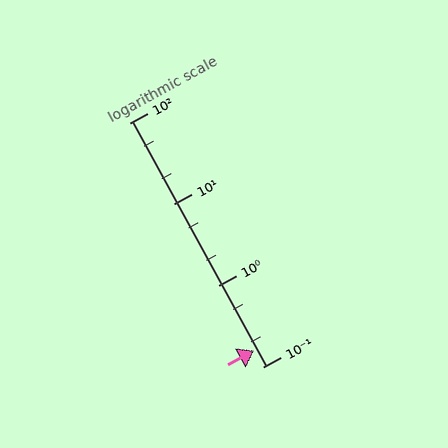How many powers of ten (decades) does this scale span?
The scale spans 3 decades, from 0.1 to 100.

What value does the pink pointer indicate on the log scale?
The pointer indicates approximately 0.16.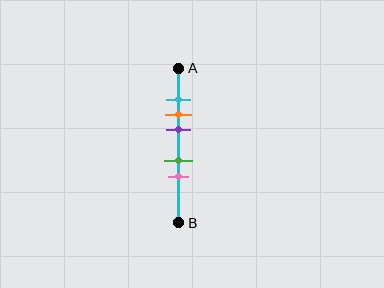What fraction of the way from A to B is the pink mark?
The pink mark is approximately 70% (0.7) of the way from A to B.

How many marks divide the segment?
There are 5 marks dividing the segment.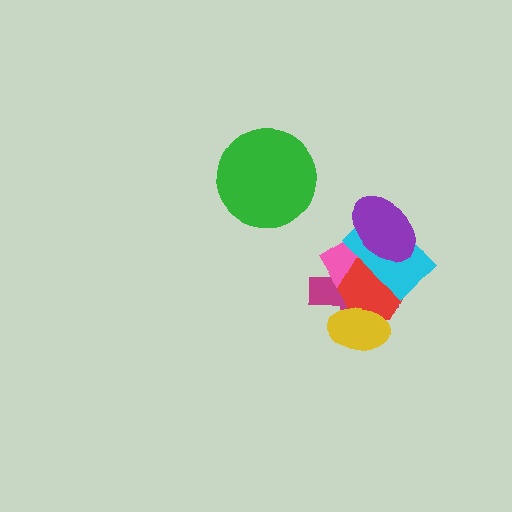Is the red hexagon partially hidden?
Yes, it is partially covered by another shape.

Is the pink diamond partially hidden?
Yes, it is partially covered by another shape.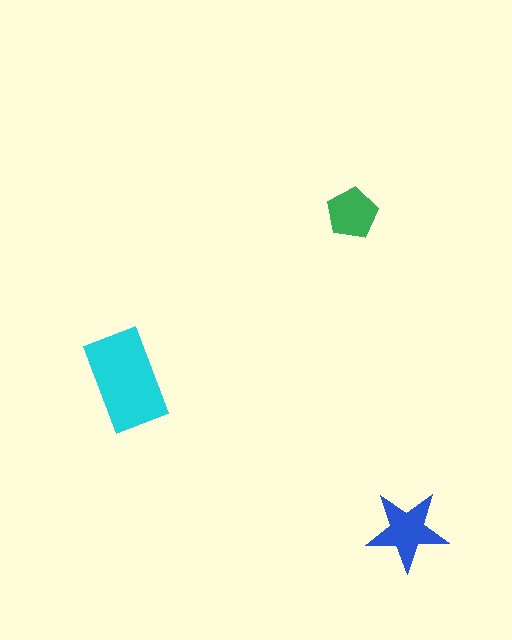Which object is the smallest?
The green pentagon.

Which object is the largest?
The cyan rectangle.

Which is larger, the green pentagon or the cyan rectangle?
The cyan rectangle.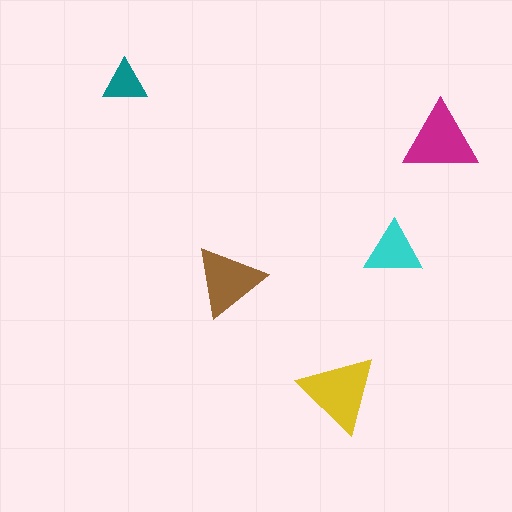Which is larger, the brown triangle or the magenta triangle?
The magenta one.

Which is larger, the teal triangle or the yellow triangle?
The yellow one.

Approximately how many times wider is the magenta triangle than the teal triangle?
About 1.5 times wider.